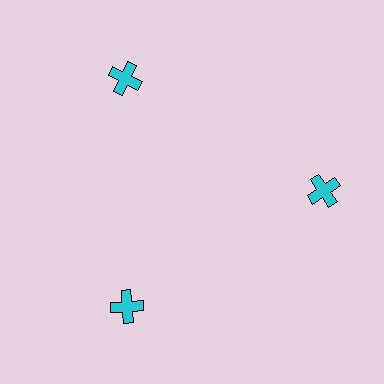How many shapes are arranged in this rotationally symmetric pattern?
There are 3 shapes, arranged in 3 groups of 1.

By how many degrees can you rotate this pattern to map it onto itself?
The pattern maps onto itself every 120 degrees of rotation.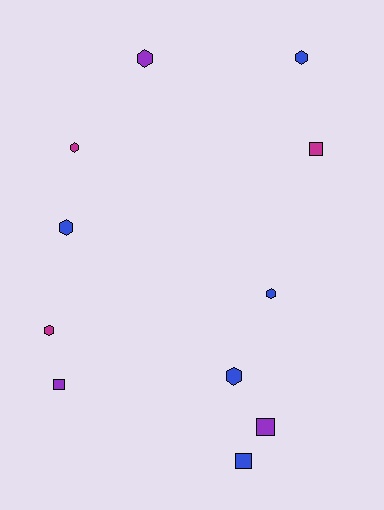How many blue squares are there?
There is 1 blue square.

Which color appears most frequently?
Blue, with 5 objects.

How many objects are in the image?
There are 11 objects.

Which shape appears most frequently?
Hexagon, with 7 objects.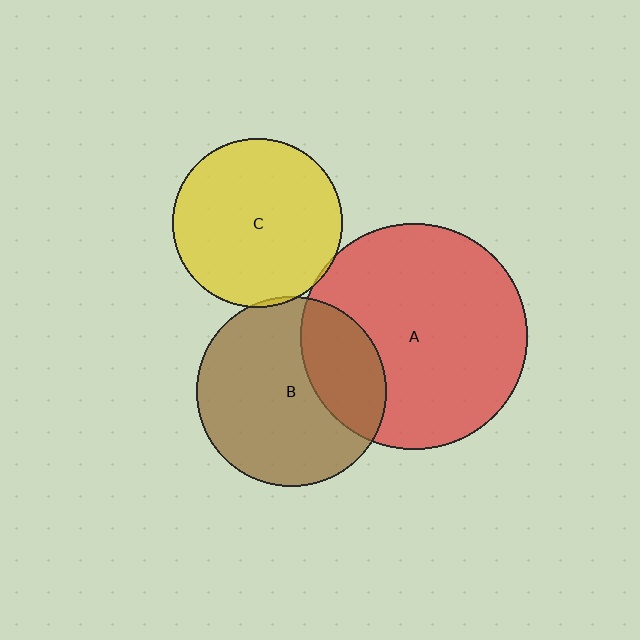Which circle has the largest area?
Circle A (red).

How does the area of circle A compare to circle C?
Approximately 1.8 times.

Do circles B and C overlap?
Yes.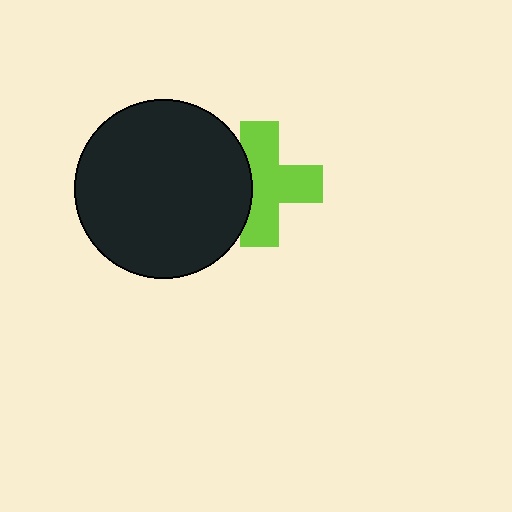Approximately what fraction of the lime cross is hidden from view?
Roughly 30% of the lime cross is hidden behind the black circle.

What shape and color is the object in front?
The object in front is a black circle.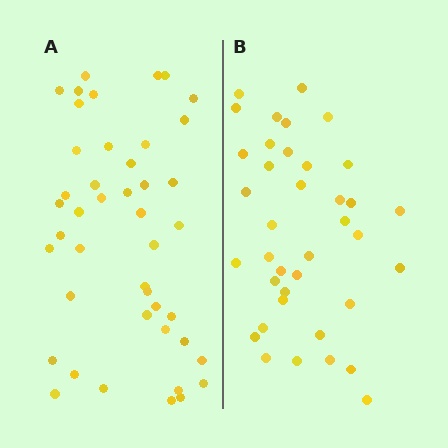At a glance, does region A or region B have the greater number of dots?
Region A (the left region) has more dots.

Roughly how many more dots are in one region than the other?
Region A has about 6 more dots than region B.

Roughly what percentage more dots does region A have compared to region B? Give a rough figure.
About 15% more.